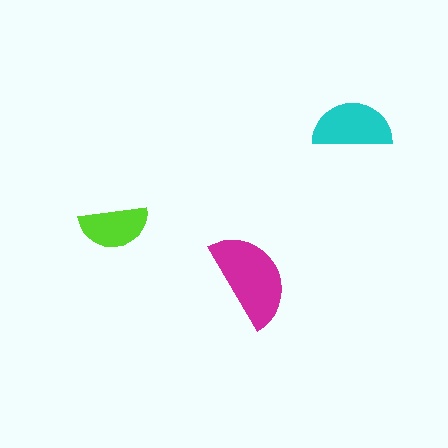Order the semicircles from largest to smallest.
the magenta one, the cyan one, the lime one.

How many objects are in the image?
There are 3 objects in the image.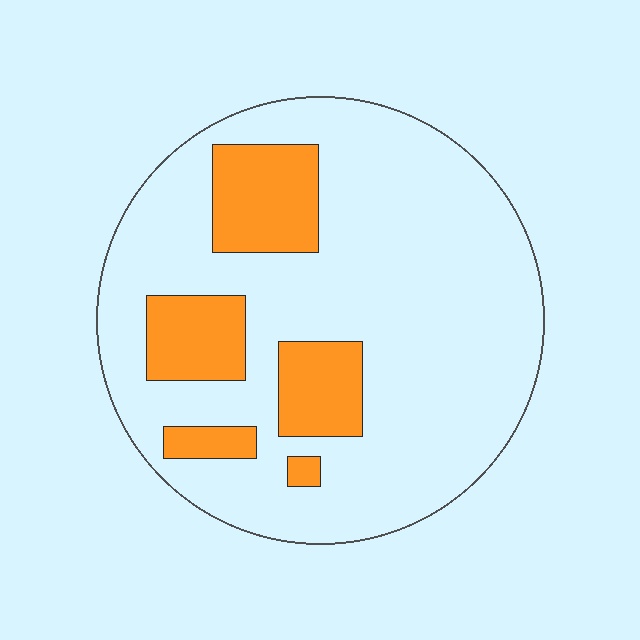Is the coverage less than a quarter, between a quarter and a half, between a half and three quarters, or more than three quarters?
Less than a quarter.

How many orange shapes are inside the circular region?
5.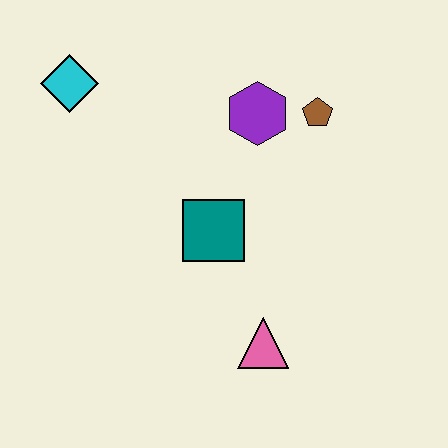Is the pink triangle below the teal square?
Yes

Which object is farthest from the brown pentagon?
The cyan diamond is farthest from the brown pentagon.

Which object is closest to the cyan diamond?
The purple hexagon is closest to the cyan diamond.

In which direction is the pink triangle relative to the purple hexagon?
The pink triangle is below the purple hexagon.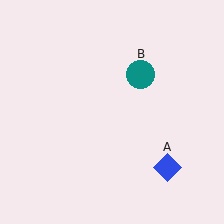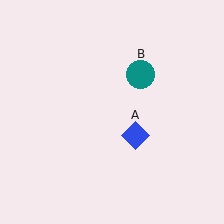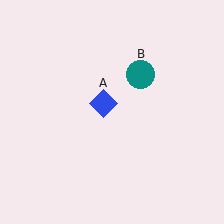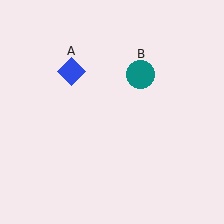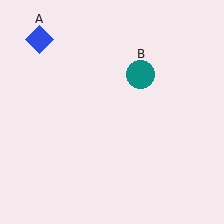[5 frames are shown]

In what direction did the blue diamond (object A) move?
The blue diamond (object A) moved up and to the left.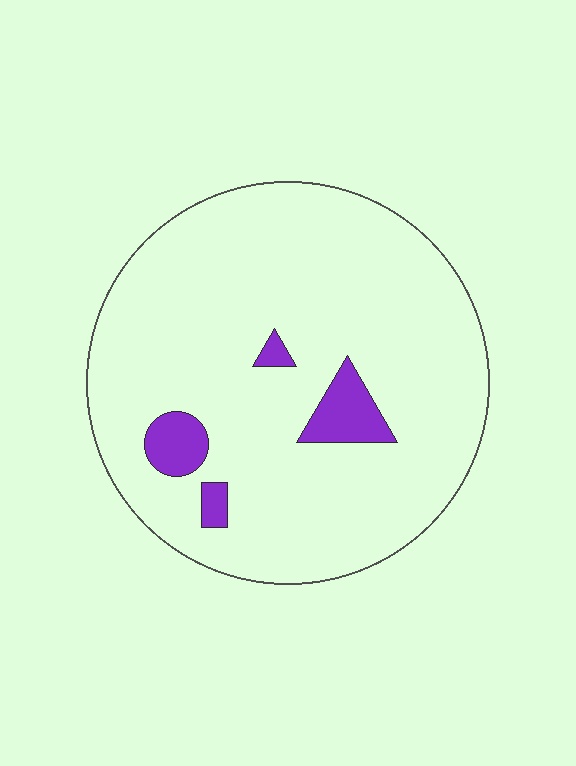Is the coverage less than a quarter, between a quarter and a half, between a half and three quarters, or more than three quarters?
Less than a quarter.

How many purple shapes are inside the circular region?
4.